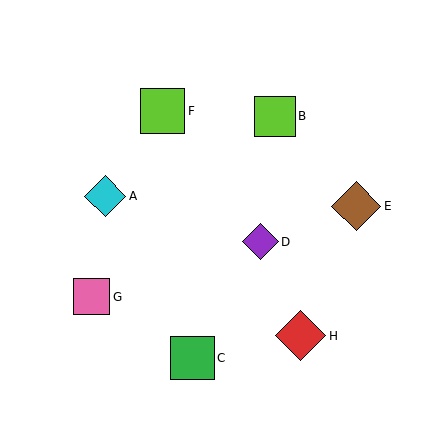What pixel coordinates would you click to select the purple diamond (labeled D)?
Click at (260, 242) to select the purple diamond D.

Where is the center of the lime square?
The center of the lime square is at (275, 116).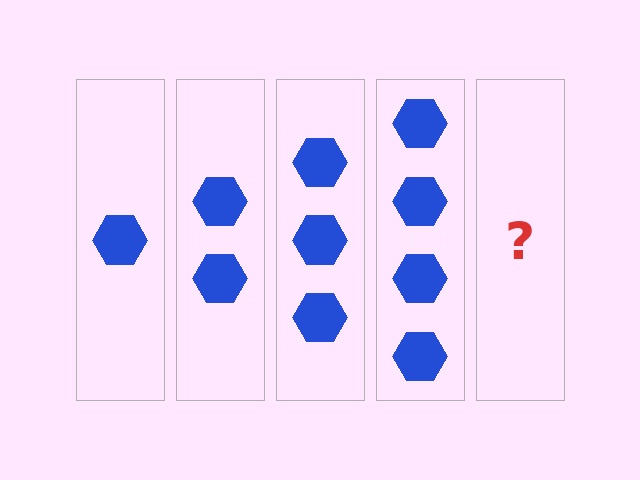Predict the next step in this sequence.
The next step is 5 hexagons.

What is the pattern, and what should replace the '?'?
The pattern is that each step adds one more hexagon. The '?' should be 5 hexagons.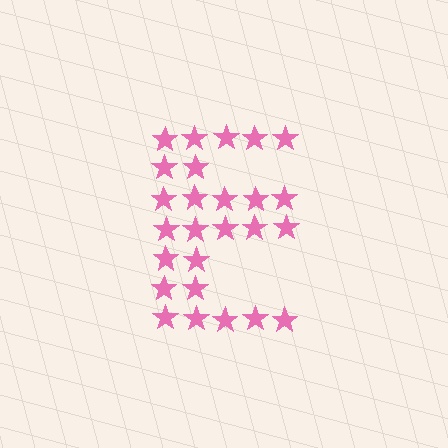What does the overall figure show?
The overall figure shows the letter E.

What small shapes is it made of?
It is made of small stars.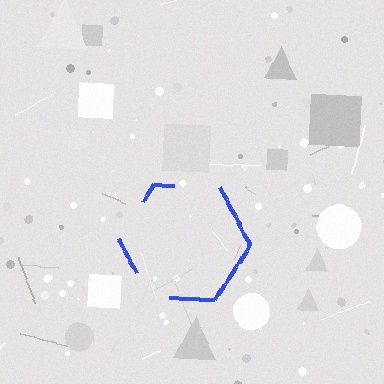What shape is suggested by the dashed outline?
The dashed outline suggests a hexagon.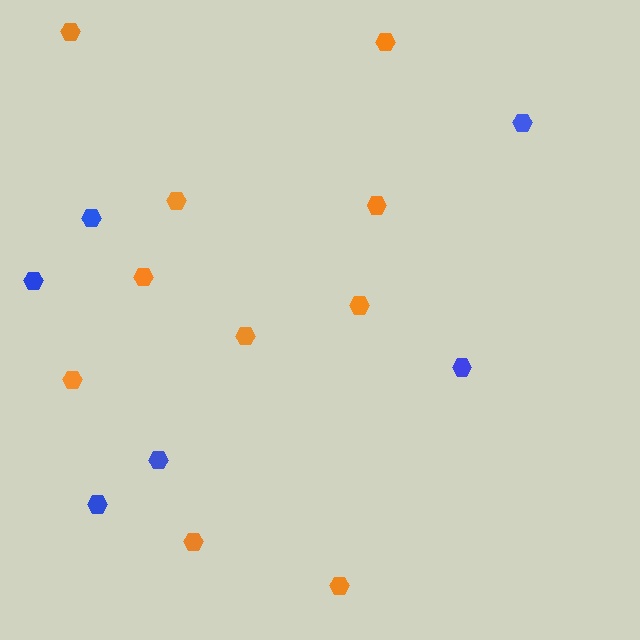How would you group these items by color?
There are 2 groups: one group of orange hexagons (10) and one group of blue hexagons (6).